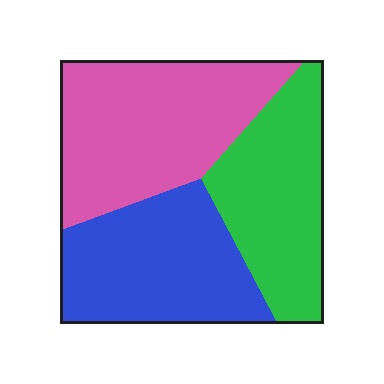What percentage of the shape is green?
Green takes up about one third (1/3) of the shape.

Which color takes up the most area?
Pink, at roughly 40%.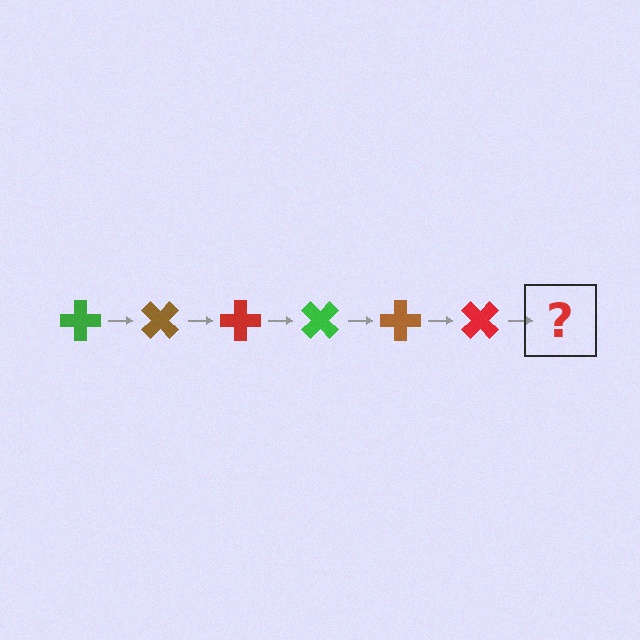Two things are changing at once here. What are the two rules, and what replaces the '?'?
The two rules are that it rotates 45 degrees each step and the color cycles through green, brown, and red. The '?' should be a green cross, rotated 270 degrees from the start.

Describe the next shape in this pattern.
It should be a green cross, rotated 270 degrees from the start.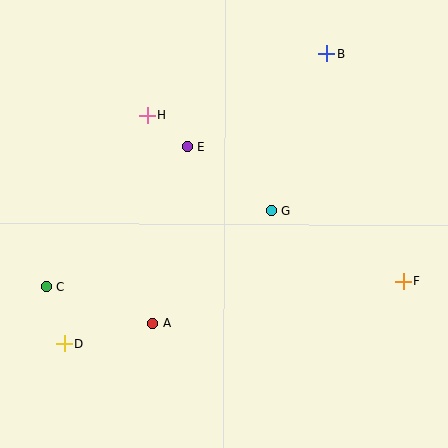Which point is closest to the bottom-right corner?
Point F is closest to the bottom-right corner.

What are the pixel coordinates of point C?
Point C is at (46, 287).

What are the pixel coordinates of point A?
Point A is at (153, 323).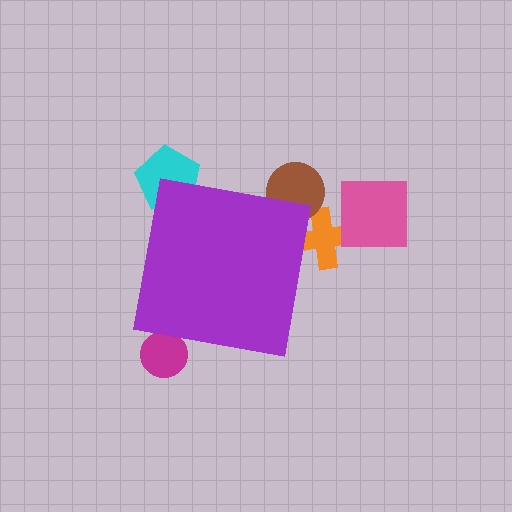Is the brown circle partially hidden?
Yes, the brown circle is partially hidden behind the purple square.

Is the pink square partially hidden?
No, the pink square is fully visible.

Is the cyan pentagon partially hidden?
Yes, the cyan pentagon is partially hidden behind the purple square.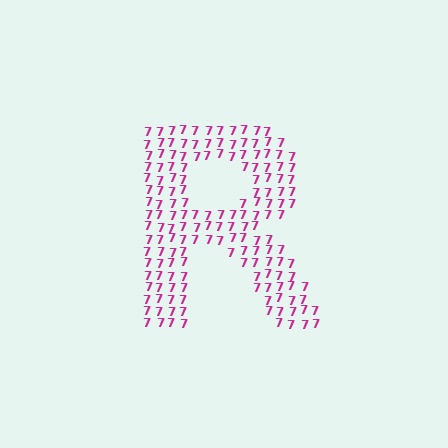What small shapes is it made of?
It is made of small digit 7's.